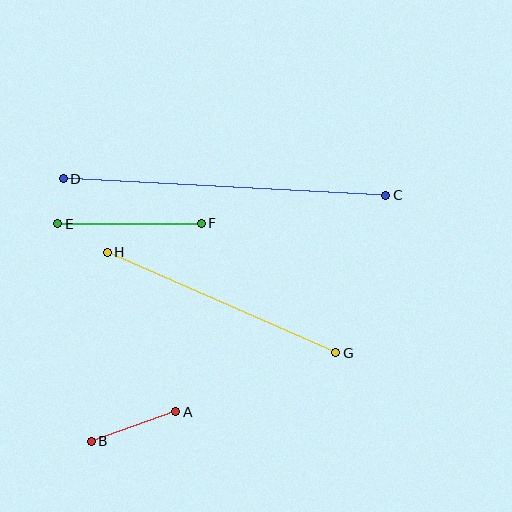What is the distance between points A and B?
The distance is approximately 90 pixels.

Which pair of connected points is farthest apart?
Points C and D are farthest apart.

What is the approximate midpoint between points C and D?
The midpoint is at approximately (224, 187) pixels.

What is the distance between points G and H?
The distance is approximately 250 pixels.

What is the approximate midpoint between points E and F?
The midpoint is at approximately (129, 223) pixels.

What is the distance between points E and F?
The distance is approximately 143 pixels.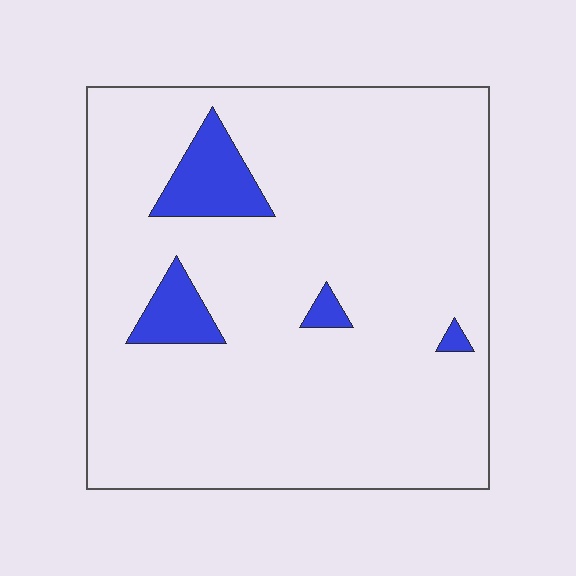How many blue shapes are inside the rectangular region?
4.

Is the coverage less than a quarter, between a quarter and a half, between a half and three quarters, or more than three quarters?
Less than a quarter.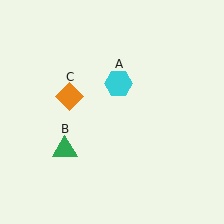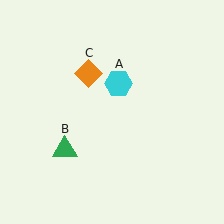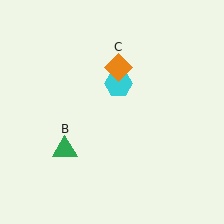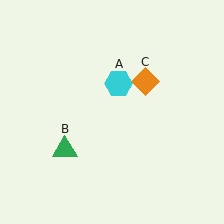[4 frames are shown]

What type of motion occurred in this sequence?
The orange diamond (object C) rotated clockwise around the center of the scene.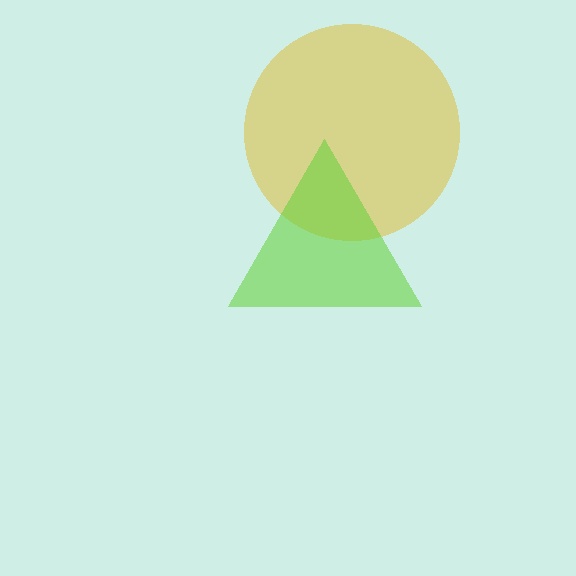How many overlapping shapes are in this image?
There are 2 overlapping shapes in the image.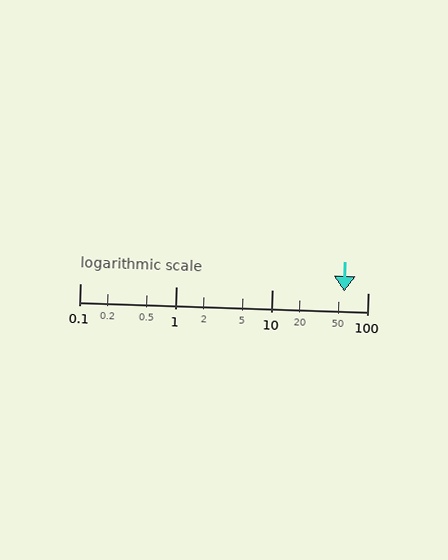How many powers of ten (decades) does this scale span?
The scale spans 3 decades, from 0.1 to 100.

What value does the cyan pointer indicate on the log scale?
The pointer indicates approximately 57.